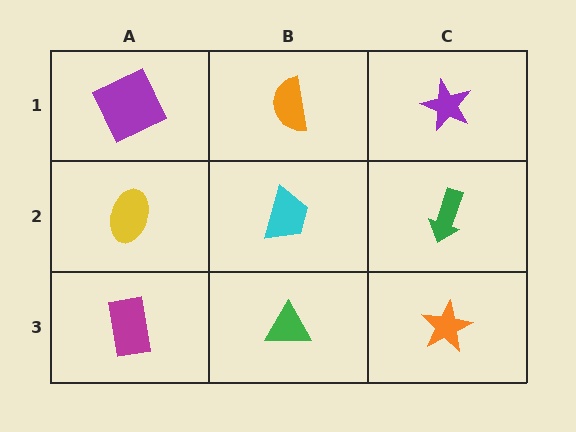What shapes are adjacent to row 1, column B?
A cyan trapezoid (row 2, column B), a purple square (row 1, column A), a purple star (row 1, column C).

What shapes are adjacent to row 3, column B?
A cyan trapezoid (row 2, column B), a magenta rectangle (row 3, column A), an orange star (row 3, column C).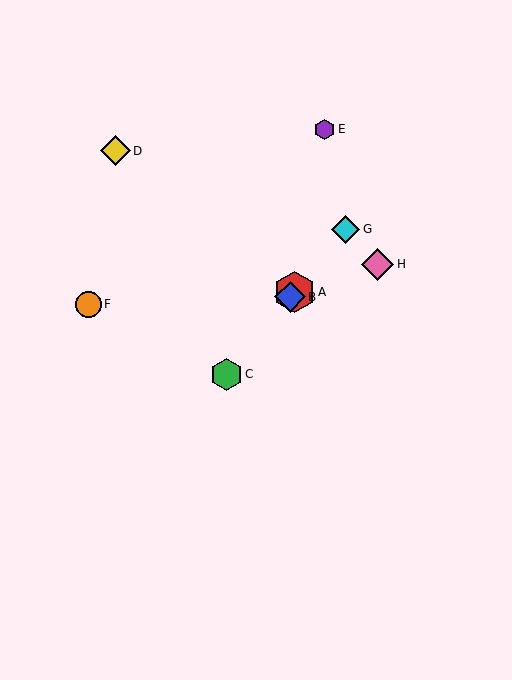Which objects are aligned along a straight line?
Objects A, B, C, G are aligned along a straight line.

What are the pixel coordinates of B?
Object B is at (290, 297).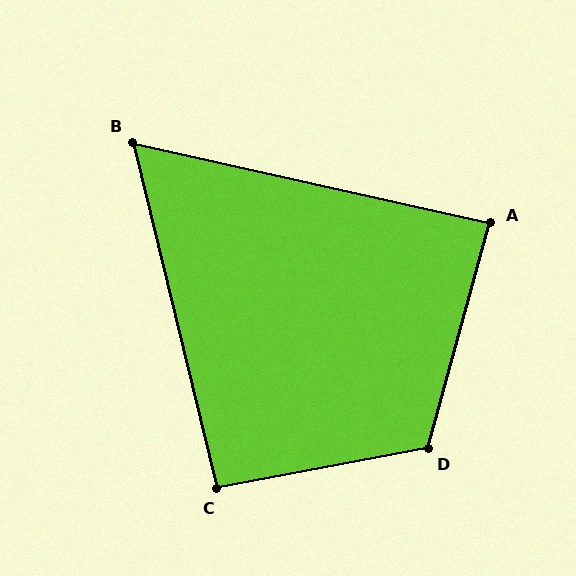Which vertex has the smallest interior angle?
B, at approximately 64 degrees.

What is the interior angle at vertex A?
Approximately 87 degrees (approximately right).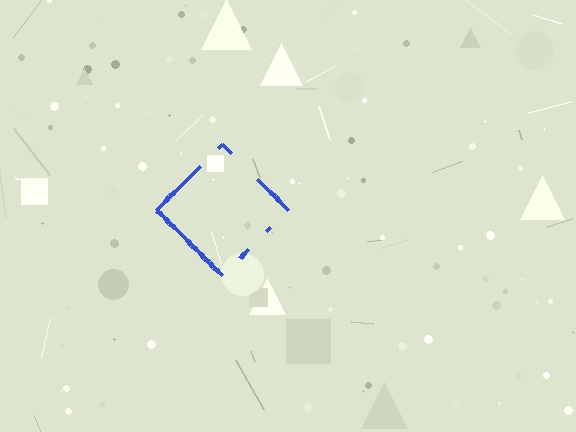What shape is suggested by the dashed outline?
The dashed outline suggests a diamond.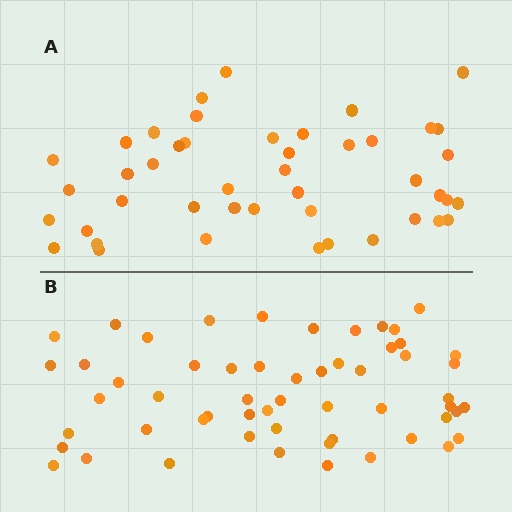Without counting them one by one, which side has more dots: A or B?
Region B (the bottom region) has more dots.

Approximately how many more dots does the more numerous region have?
Region B has roughly 12 or so more dots than region A.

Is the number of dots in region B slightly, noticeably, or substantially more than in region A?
Region B has only slightly more — the two regions are fairly close. The ratio is roughly 1.2 to 1.